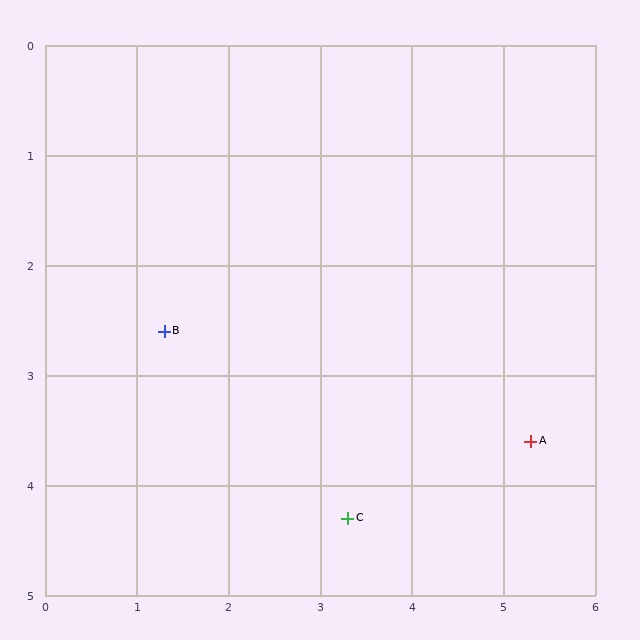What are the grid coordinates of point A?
Point A is at approximately (5.3, 3.6).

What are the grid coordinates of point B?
Point B is at approximately (1.3, 2.6).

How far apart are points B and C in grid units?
Points B and C are about 2.6 grid units apart.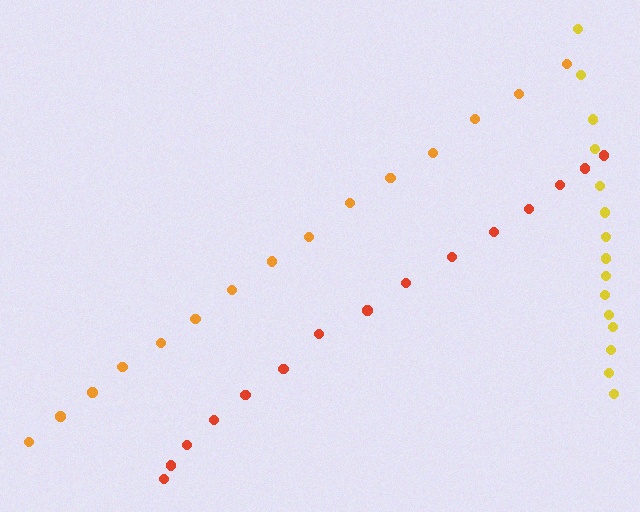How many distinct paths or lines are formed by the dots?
There are 3 distinct paths.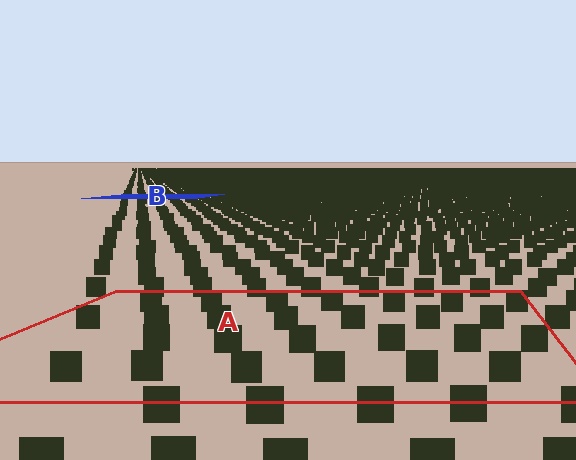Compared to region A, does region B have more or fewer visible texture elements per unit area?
Region B has more texture elements per unit area — they are packed more densely because it is farther away.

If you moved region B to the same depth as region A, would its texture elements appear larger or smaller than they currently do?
They would appear larger. At a closer depth, the same texture elements are projected at a bigger on-screen size.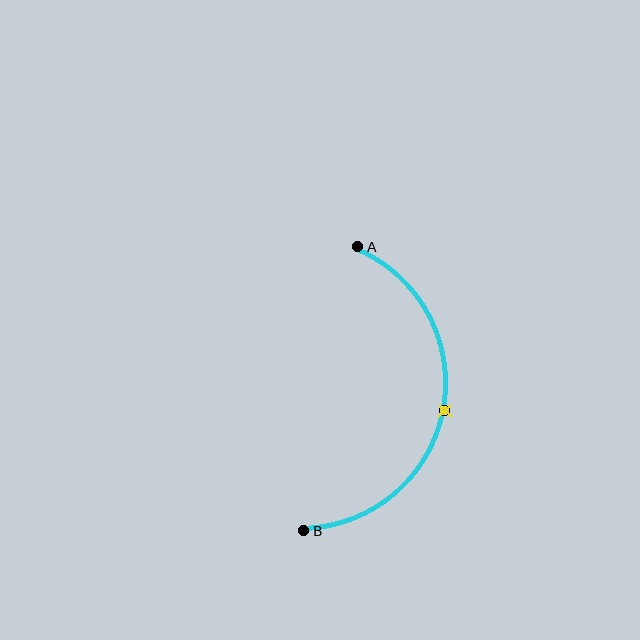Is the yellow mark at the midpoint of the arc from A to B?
Yes. The yellow mark lies on the arc at equal arc-length from both A and B — it is the arc midpoint.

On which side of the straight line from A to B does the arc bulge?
The arc bulges to the right of the straight line connecting A and B.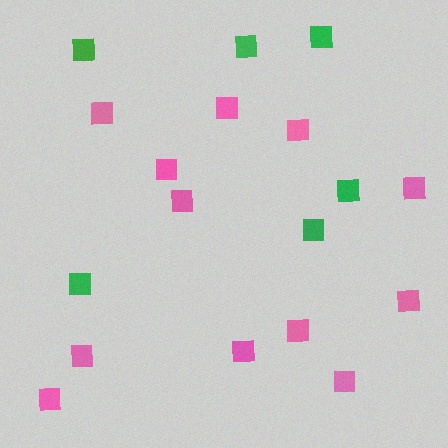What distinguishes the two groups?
There are 2 groups: one group of pink squares (12) and one group of green squares (6).